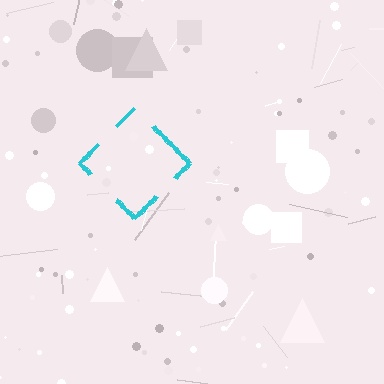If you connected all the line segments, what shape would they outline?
They would outline a diamond.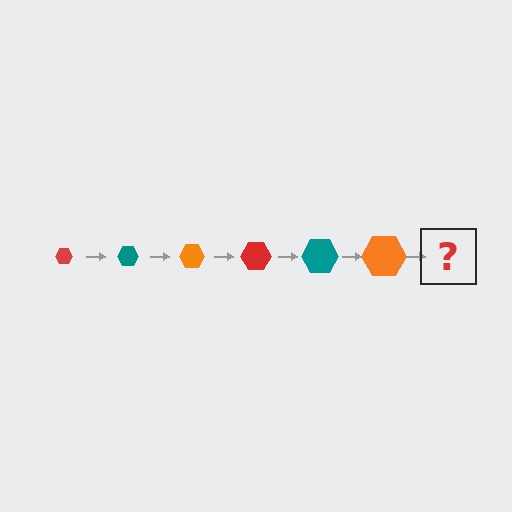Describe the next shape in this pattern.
It should be a red hexagon, larger than the previous one.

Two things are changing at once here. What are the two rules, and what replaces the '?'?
The two rules are that the hexagon grows larger each step and the color cycles through red, teal, and orange. The '?' should be a red hexagon, larger than the previous one.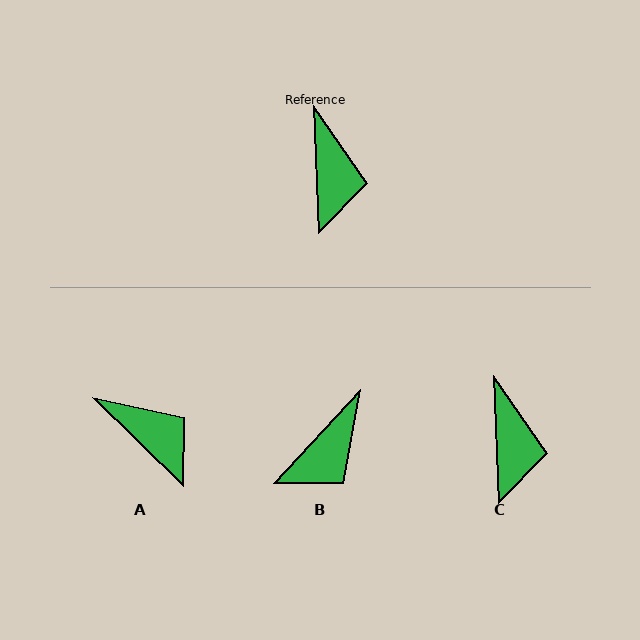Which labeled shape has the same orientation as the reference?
C.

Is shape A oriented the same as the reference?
No, it is off by about 43 degrees.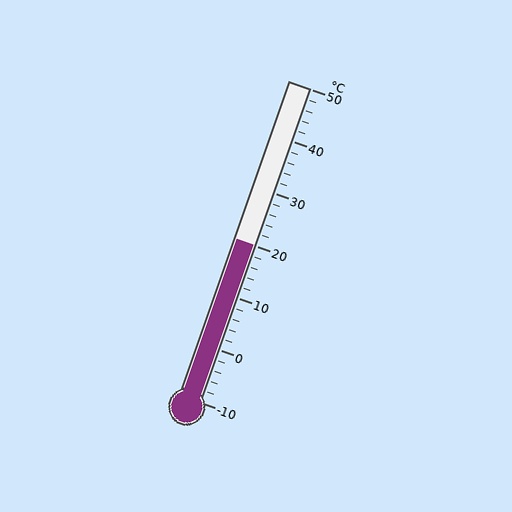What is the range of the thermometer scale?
The thermometer scale ranges from -10°C to 50°C.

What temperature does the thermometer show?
The thermometer shows approximately 20°C.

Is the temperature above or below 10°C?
The temperature is above 10°C.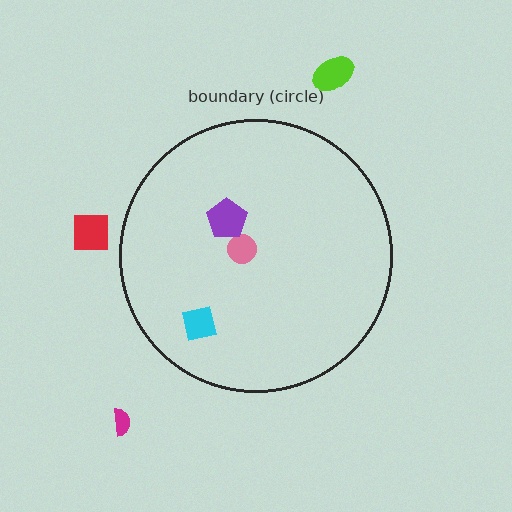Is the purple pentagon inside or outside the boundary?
Inside.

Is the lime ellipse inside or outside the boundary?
Outside.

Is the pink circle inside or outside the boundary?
Inside.